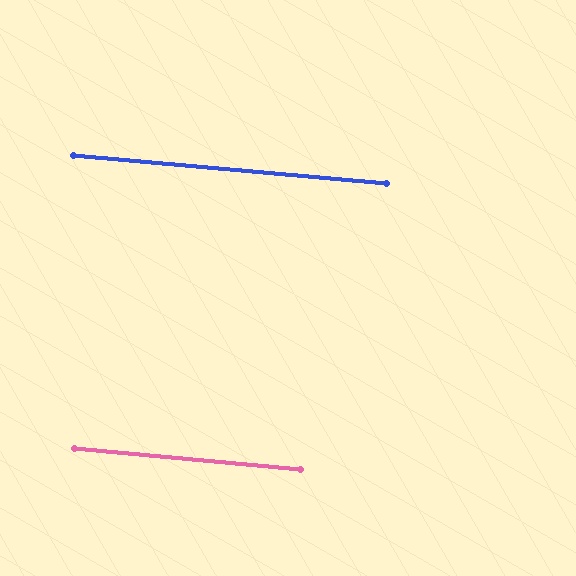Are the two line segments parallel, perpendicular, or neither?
Parallel — their directions differ by only 0.0°.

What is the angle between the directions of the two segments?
Approximately 0 degrees.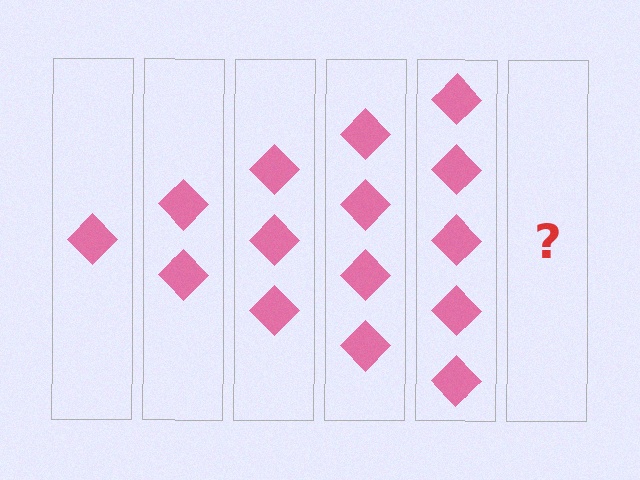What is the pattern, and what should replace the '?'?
The pattern is that each step adds one more diamond. The '?' should be 6 diamonds.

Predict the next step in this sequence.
The next step is 6 diamonds.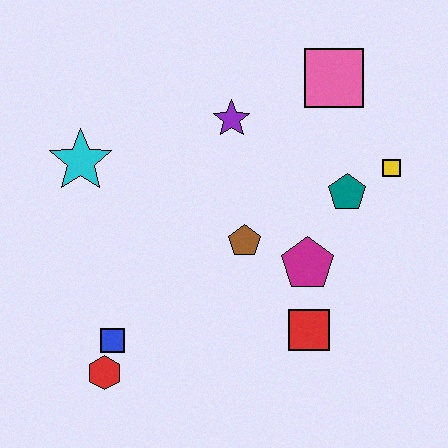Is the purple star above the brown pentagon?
Yes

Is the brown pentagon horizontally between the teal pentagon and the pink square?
No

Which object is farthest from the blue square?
The pink square is farthest from the blue square.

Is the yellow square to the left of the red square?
No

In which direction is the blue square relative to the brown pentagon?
The blue square is to the left of the brown pentagon.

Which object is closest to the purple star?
The pink square is closest to the purple star.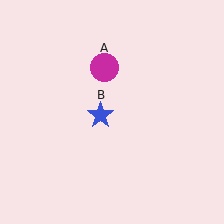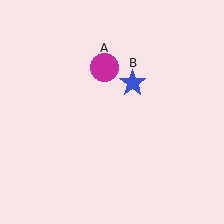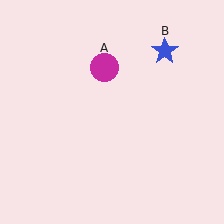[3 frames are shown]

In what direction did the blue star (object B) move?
The blue star (object B) moved up and to the right.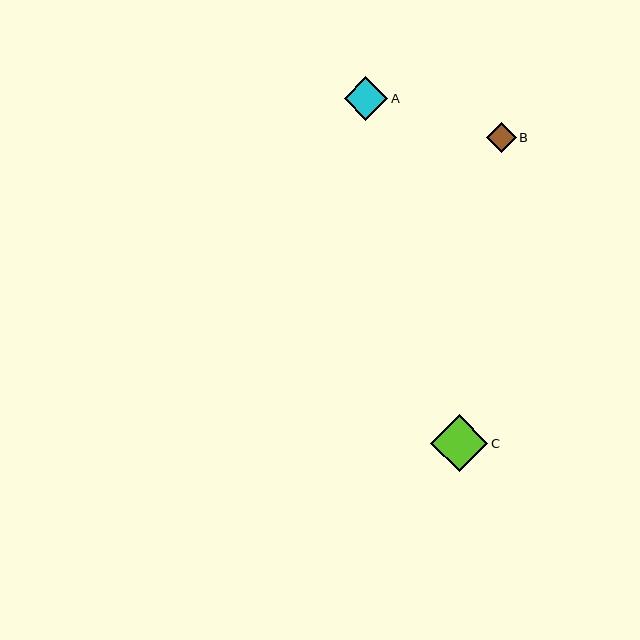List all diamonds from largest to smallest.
From largest to smallest: C, A, B.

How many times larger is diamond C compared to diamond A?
Diamond C is approximately 1.3 times the size of diamond A.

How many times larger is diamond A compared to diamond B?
Diamond A is approximately 1.5 times the size of diamond B.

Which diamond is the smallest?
Diamond B is the smallest with a size of approximately 29 pixels.